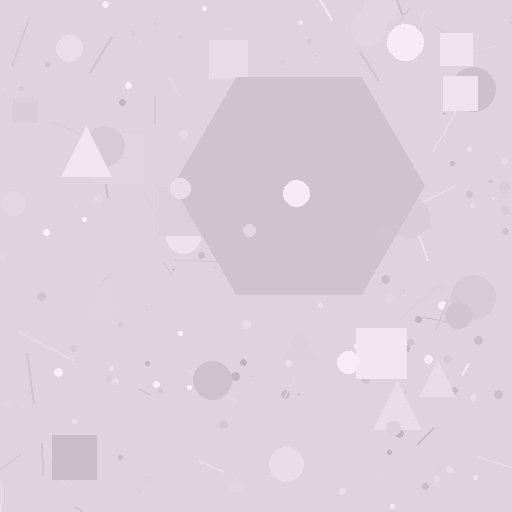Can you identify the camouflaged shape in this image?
The camouflaged shape is a hexagon.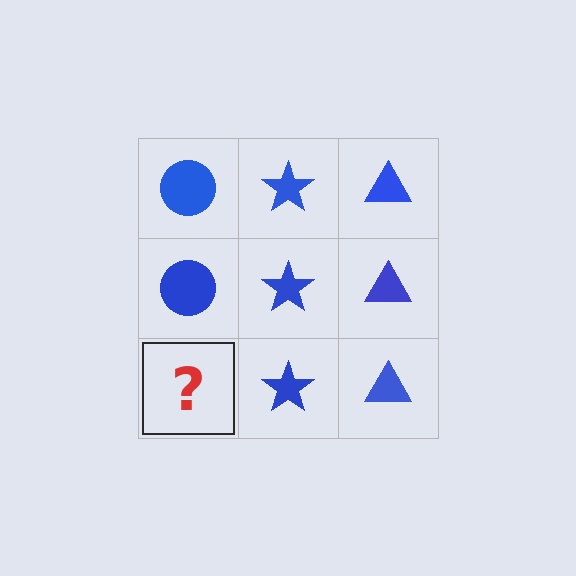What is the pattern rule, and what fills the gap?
The rule is that each column has a consistent shape. The gap should be filled with a blue circle.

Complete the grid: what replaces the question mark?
The question mark should be replaced with a blue circle.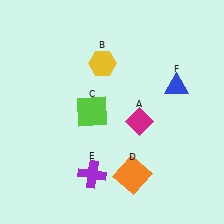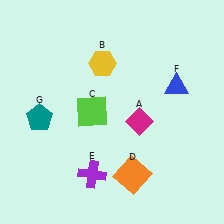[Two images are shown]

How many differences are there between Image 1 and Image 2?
There is 1 difference between the two images.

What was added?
A teal pentagon (G) was added in Image 2.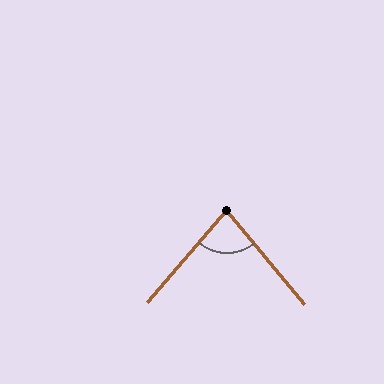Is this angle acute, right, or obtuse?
It is acute.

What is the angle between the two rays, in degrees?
Approximately 80 degrees.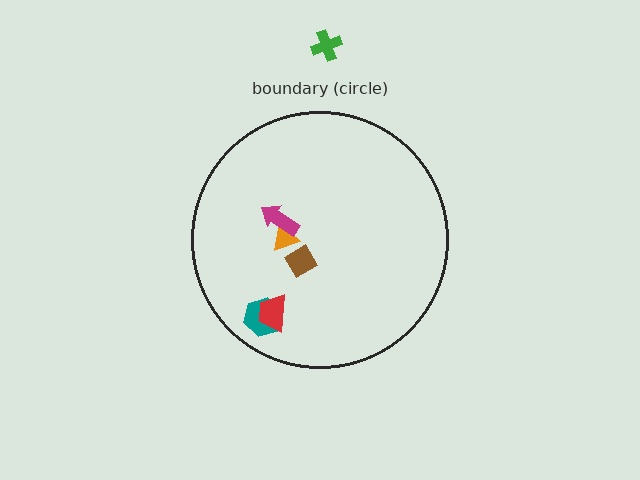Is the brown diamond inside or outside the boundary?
Inside.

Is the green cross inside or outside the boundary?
Outside.